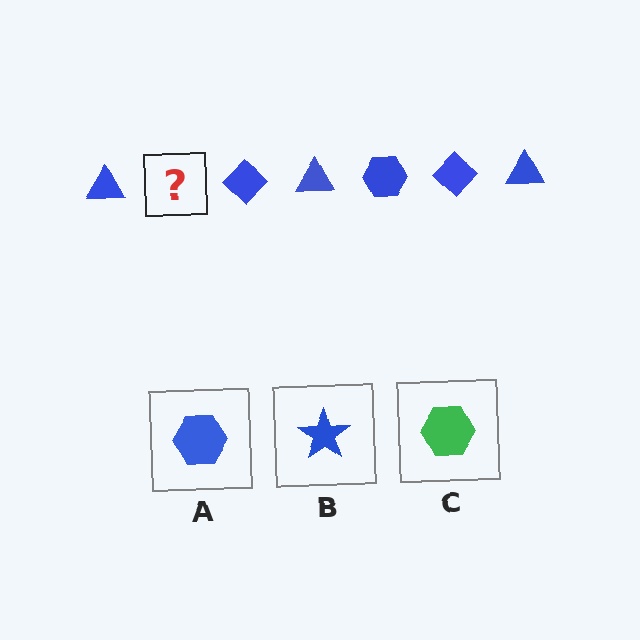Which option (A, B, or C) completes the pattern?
A.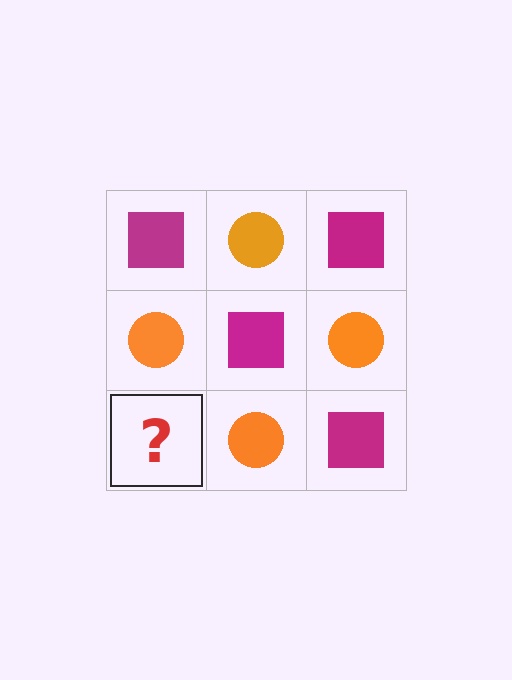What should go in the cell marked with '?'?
The missing cell should contain a magenta square.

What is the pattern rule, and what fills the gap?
The rule is that it alternates magenta square and orange circle in a checkerboard pattern. The gap should be filled with a magenta square.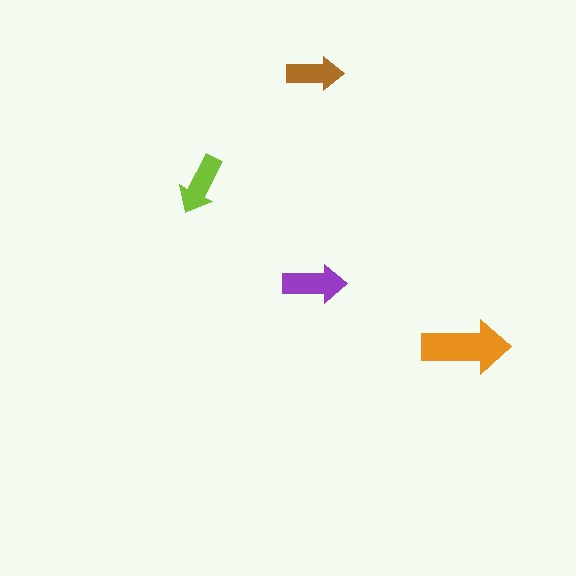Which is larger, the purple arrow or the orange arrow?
The orange one.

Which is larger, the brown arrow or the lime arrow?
The lime one.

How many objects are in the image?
There are 4 objects in the image.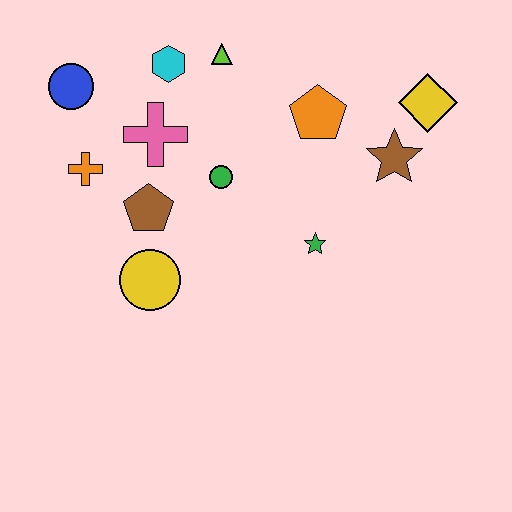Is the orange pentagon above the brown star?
Yes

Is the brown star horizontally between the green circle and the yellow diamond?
Yes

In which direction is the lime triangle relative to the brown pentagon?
The lime triangle is above the brown pentagon.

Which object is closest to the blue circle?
The orange cross is closest to the blue circle.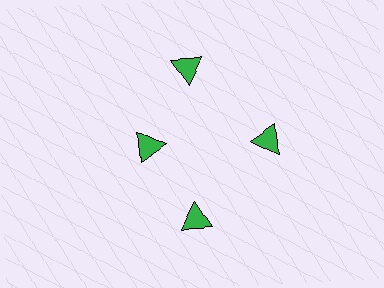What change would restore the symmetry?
The symmetry would be restored by moving it outward, back onto the ring so that all 4 triangles sit at equal angles and equal distance from the center.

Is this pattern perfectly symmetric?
No. The 4 green triangles are arranged in a ring, but one element near the 9 o'clock position is pulled inward toward the center, breaking the 4-fold rotational symmetry.